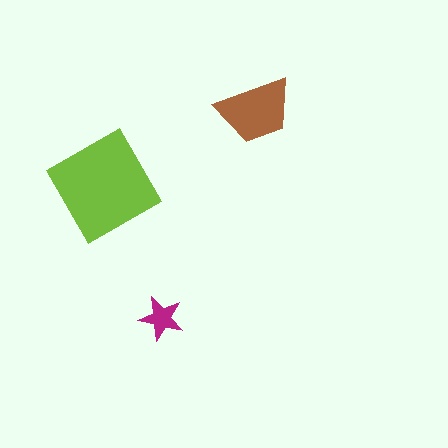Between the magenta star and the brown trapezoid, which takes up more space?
The brown trapezoid.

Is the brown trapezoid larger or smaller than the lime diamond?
Smaller.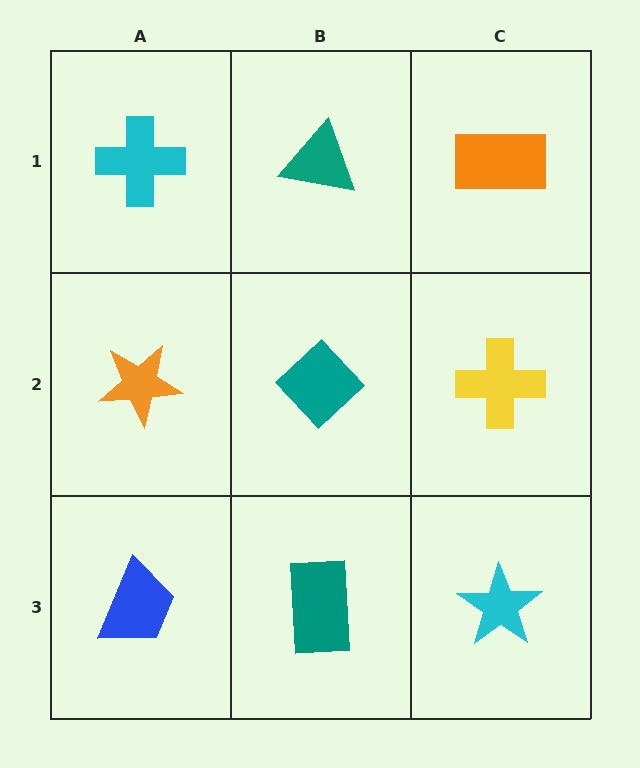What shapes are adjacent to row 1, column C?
A yellow cross (row 2, column C), a teal triangle (row 1, column B).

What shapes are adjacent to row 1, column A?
An orange star (row 2, column A), a teal triangle (row 1, column B).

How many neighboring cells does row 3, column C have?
2.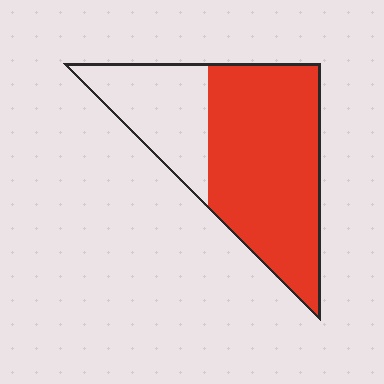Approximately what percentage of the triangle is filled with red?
Approximately 70%.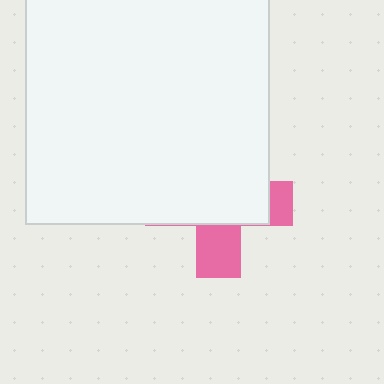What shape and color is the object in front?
The object in front is a white rectangle.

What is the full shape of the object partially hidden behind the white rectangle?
The partially hidden object is a pink cross.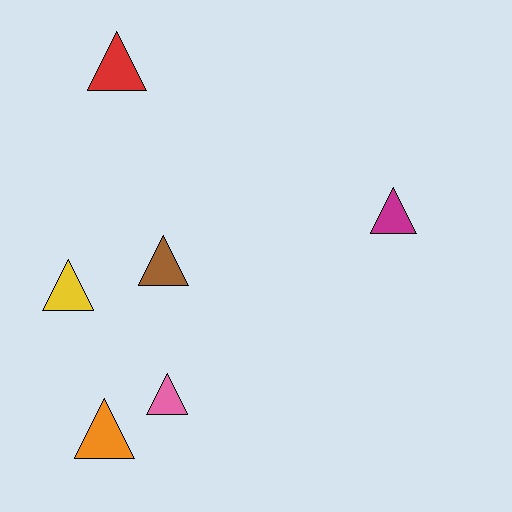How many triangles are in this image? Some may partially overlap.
There are 6 triangles.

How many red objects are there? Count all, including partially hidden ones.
There is 1 red object.